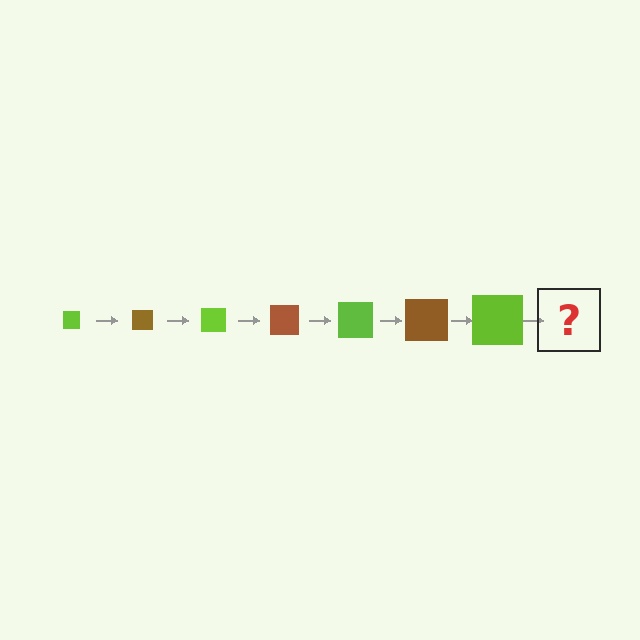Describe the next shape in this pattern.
It should be a brown square, larger than the previous one.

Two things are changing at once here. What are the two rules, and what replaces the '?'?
The two rules are that the square grows larger each step and the color cycles through lime and brown. The '?' should be a brown square, larger than the previous one.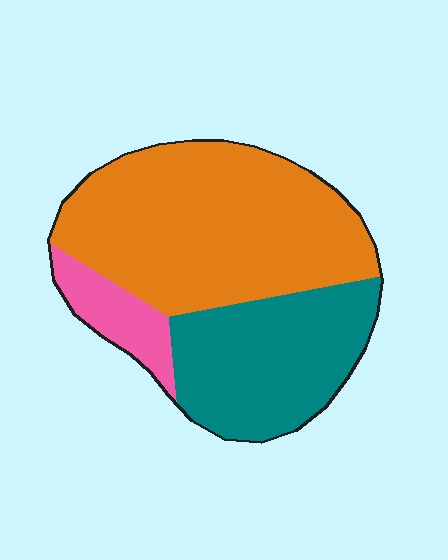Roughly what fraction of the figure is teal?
Teal covers 34% of the figure.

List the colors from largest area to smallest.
From largest to smallest: orange, teal, pink.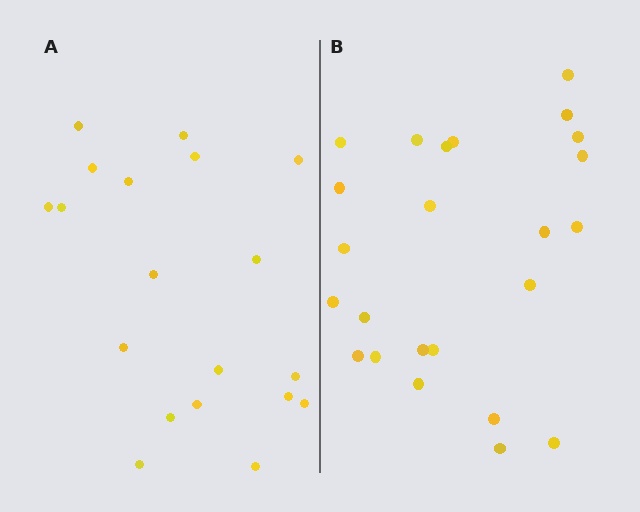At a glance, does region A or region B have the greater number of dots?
Region B (the right region) has more dots.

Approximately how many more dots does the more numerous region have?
Region B has about 5 more dots than region A.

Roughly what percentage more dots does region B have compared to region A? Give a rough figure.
About 25% more.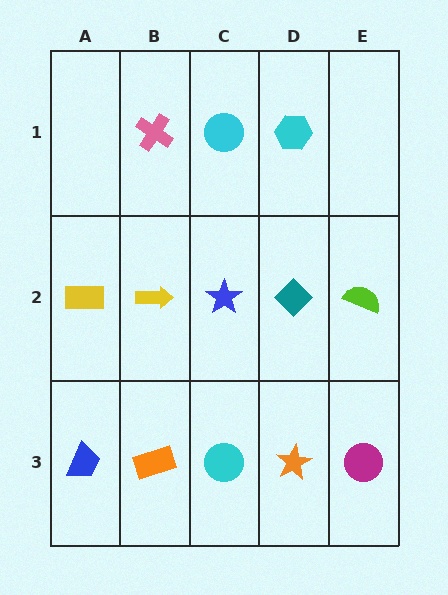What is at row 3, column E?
A magenta circle.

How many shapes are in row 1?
3 shapes.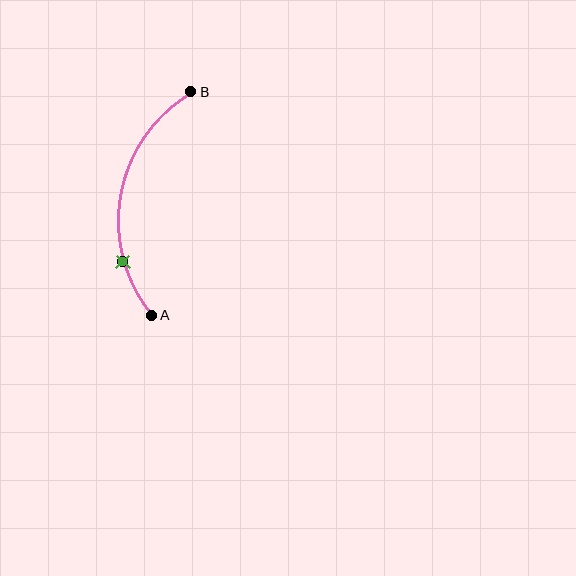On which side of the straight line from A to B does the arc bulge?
The arc bulges to the left of the straight line connecting A and B.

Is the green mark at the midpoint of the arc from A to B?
No. The green mark lies on the arc but is closer to endpoint A. The arc midpoint would be at the point on the curve equidistant along the arc from both A and B.